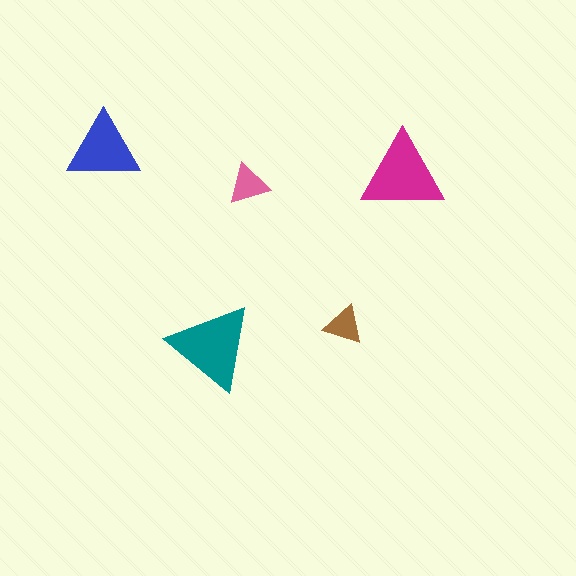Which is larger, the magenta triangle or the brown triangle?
The magenta one.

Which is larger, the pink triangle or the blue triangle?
The blue one.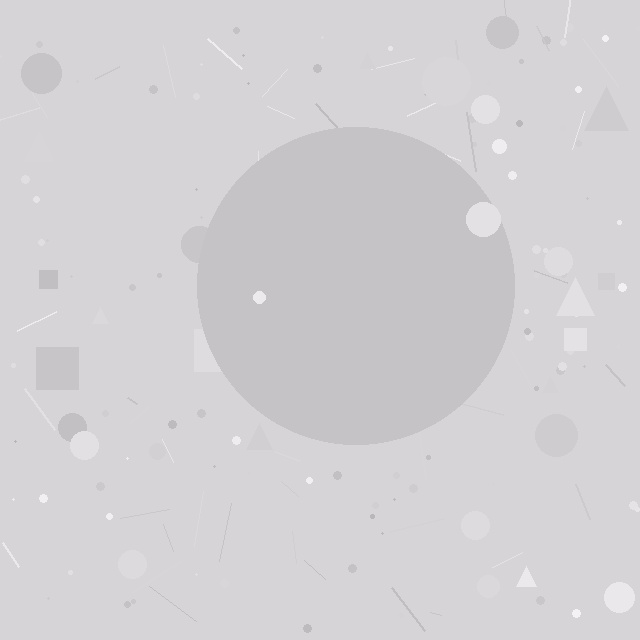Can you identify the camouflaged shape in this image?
The camouflaged shape is a circle.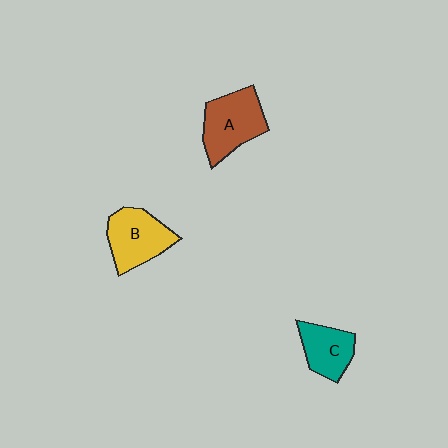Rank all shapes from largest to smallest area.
From largest to smallest: A (brown), B (yellow), C (teal).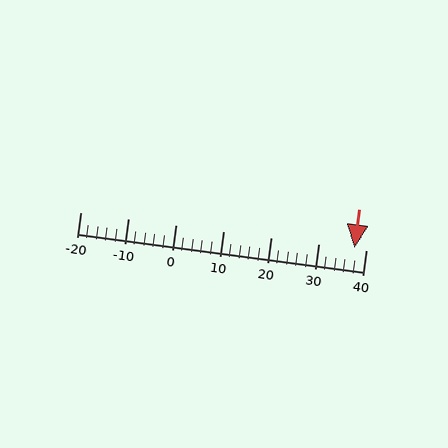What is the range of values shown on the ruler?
The ruler shows values from -20 to 40.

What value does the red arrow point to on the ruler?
The red arrow points to approximately 38.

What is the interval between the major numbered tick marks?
The major tick marks are spaced 10 units apart.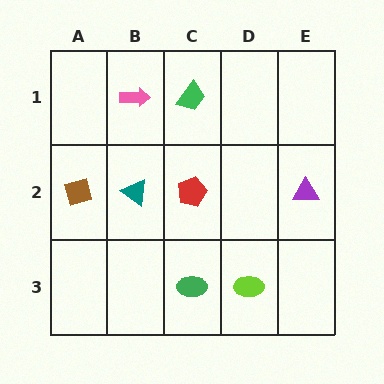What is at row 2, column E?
A purple triangle.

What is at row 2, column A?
A brown square.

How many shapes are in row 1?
2 shapes.